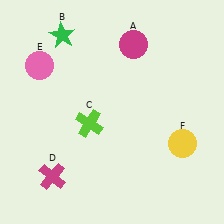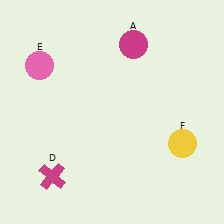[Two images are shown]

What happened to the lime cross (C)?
The lime cross (C) was removed in Image 2. It was in the bottom-left area of Image 1.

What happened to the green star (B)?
The green star (B) was removed in Image 2. It was in the top-left area of Image 1.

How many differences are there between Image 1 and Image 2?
There are 2 differences between the two images.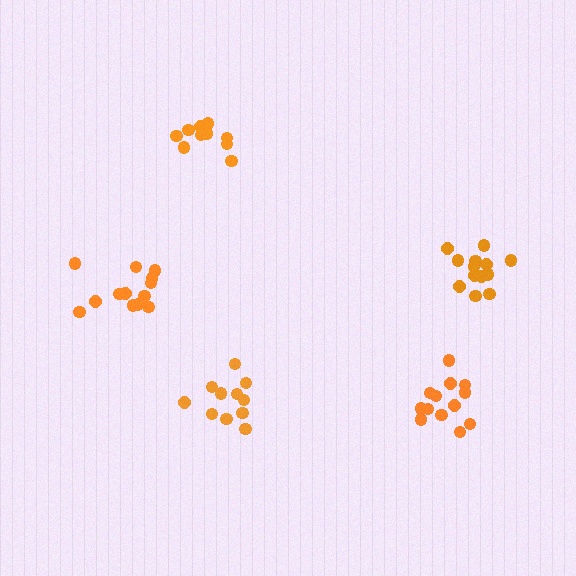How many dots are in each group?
Group 1: 13 dots, Group 2: 11 dots, Group 3: 13 dots, Group 4: 14 dots, Group 5: 10 dots (61 total).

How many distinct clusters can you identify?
There are 5 distinct clusters.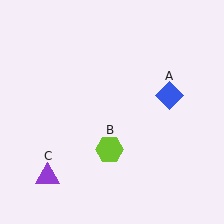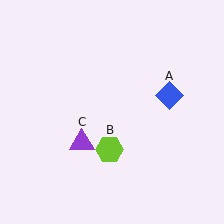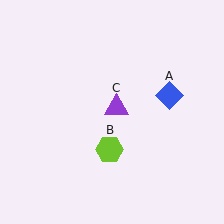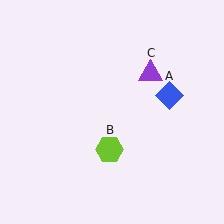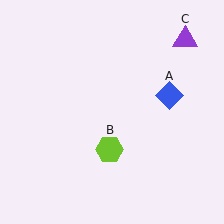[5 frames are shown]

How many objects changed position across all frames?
1 object changed position: purple triangle (object C).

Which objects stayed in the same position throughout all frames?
Blue diamond (object A) and lime hexagon (object B) remained stationary.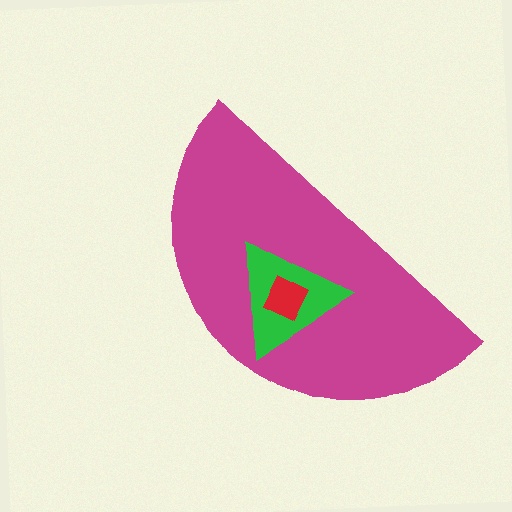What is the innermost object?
The red square.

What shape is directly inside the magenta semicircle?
The green triangle.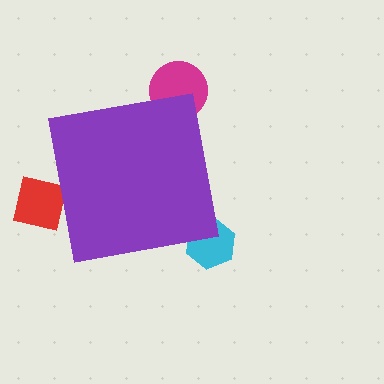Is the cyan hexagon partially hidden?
Yes, the cyan hexagon is partially hidden behind the purple square.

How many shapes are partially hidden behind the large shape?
3 shapes are partially hidden.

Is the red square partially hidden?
Yes, the red square is partially hidden behind the purple square.